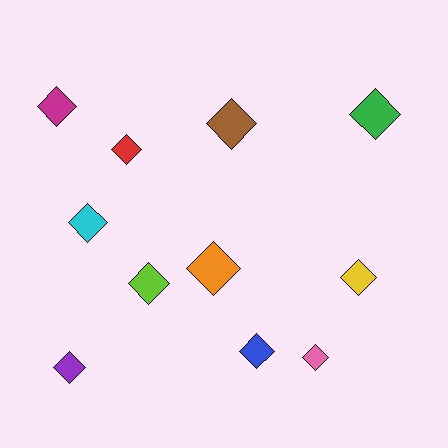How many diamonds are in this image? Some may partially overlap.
There are 11 diamonds.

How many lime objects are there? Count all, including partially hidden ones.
There is 1 lime object.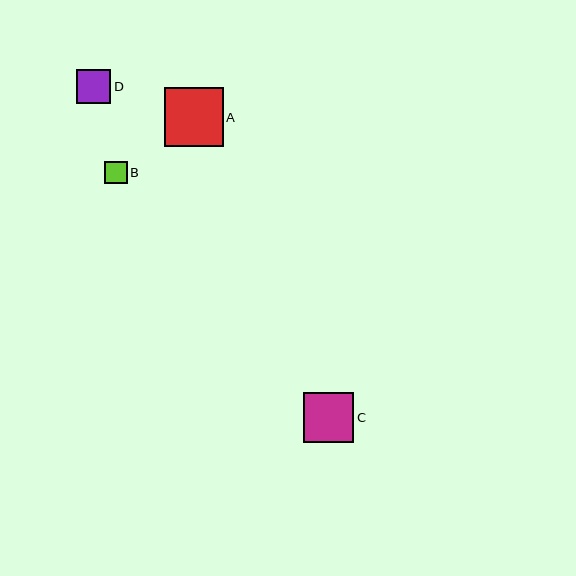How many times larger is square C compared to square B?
Square C is approximately 2.2 times the size of square B.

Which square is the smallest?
Square B is the smallest with a size of approximately 22 pixels.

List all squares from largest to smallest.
From largest to smallest: A, C, D, B.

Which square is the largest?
Square A is the largest with a size of approximately 59 pixels.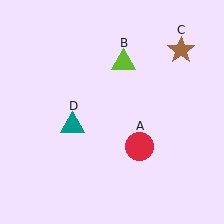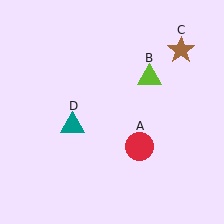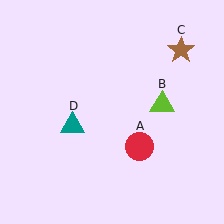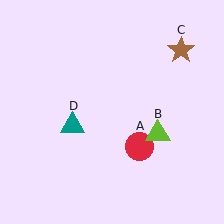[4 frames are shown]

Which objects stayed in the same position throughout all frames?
Red circle (object A) and brown star (object C) and teal triangle (object D) remained stationary.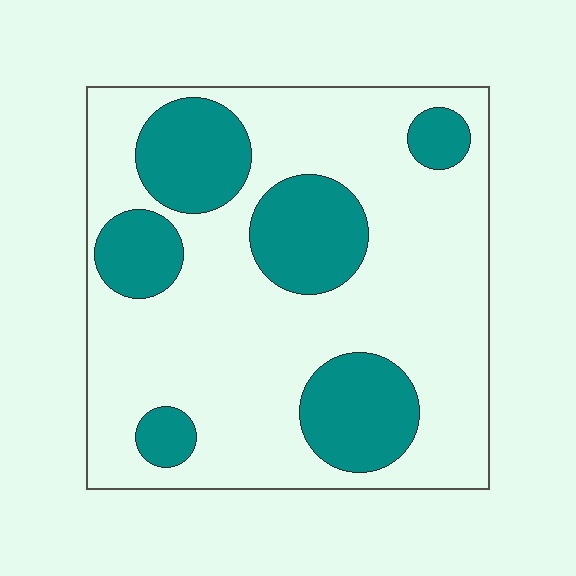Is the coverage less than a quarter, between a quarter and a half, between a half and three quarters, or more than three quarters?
Between a quarter and a half.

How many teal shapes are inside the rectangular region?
6.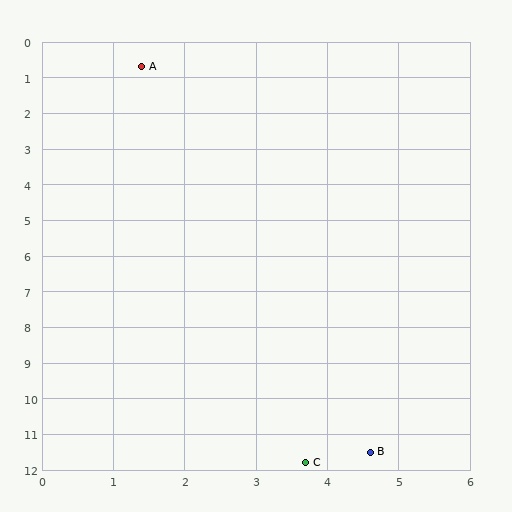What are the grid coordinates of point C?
Point C is at approximately (3.7, 11.8).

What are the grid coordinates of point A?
Point A is at approximately (1.4, 0.7).